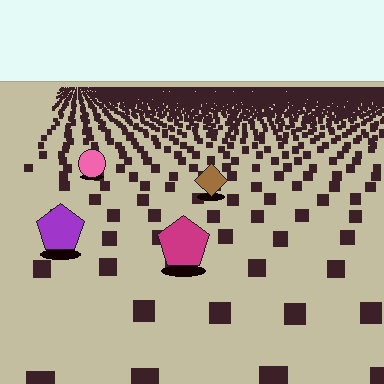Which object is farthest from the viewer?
The pink circle is farthest from the viewer. It appears smaller and the ground texture around it is denser.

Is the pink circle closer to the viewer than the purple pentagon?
No. The purple pentagon is closer — you can tell from the texture gradient: the ground texture is coarser near it.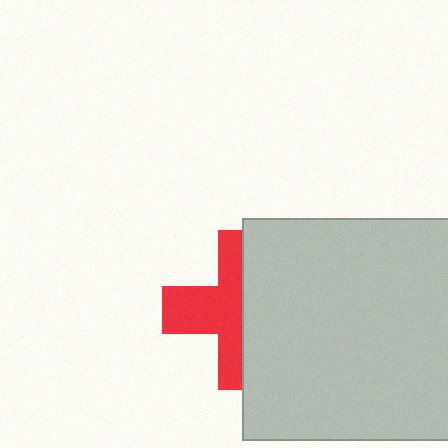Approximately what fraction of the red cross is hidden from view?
Roughly 51% of the red cross is hidden behind the light gray rectangle.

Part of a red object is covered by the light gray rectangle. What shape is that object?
It is a cross.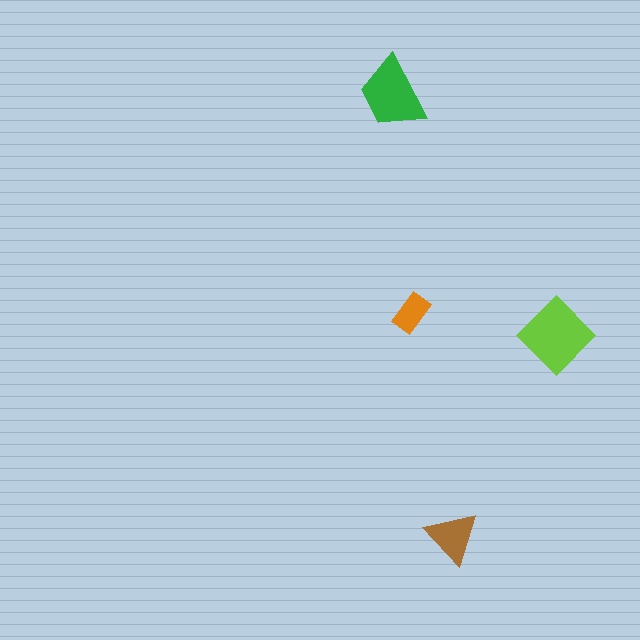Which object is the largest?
The lime diamond.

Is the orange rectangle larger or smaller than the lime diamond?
Smaller.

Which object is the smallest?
The orange rectangle.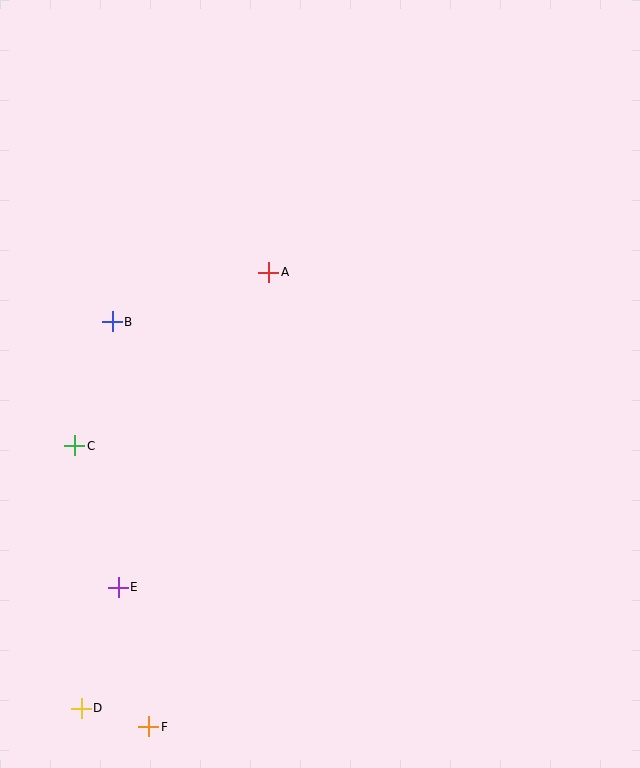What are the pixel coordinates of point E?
Point E is at (118, 587).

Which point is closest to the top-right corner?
Point A is closest to the top-right corner.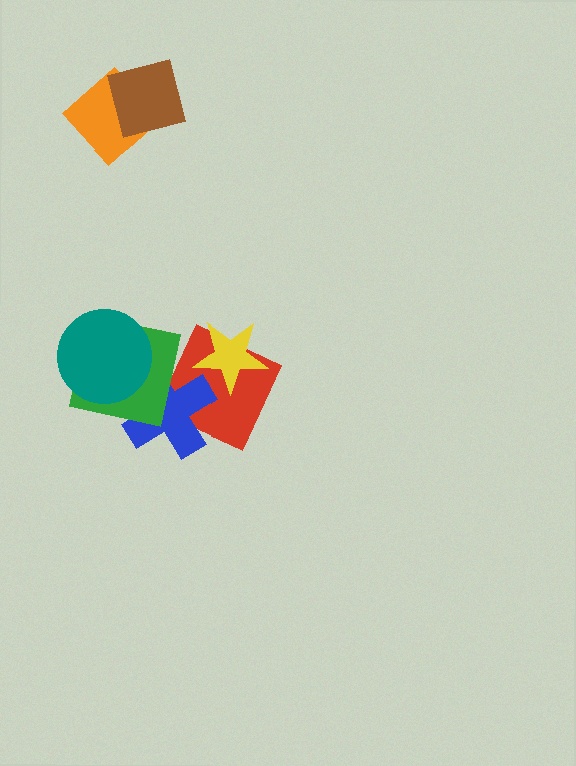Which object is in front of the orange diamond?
The brown square is in front of the orange diamond.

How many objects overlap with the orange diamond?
1 object overlaps with the orange diamond.